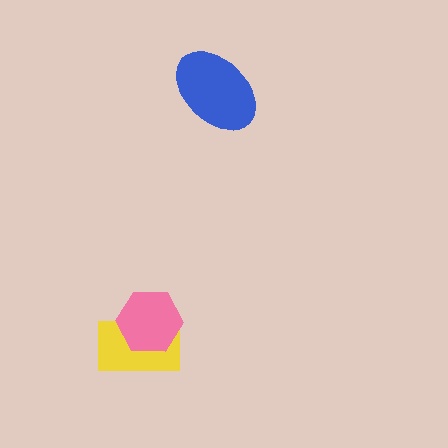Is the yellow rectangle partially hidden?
Yes, it is partially covered by another shape.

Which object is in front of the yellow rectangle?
The pink hexagon is in front of the yellow rectangle.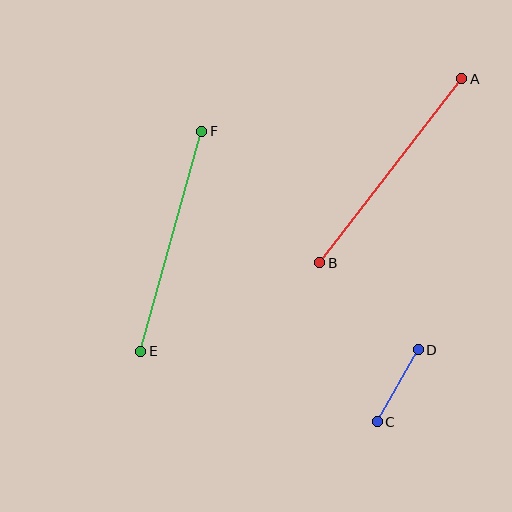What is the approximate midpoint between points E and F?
The midpoint is at approximately (171, 241) pixels.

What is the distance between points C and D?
The distance is approximately 83 pixels.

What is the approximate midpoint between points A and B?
The midpoint is at approximately (391, 171) pixels.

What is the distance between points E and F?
The distance is approximately 228 pixels.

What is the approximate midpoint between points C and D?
The midpoint is at approximately (398, 386) pixels.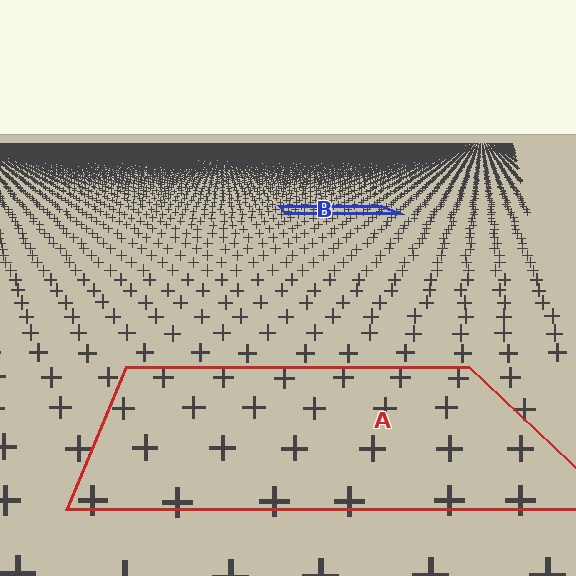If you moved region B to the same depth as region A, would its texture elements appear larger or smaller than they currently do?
They would appear larger. At a closer depth, the same texture elements are projected at a bigger on-screen size.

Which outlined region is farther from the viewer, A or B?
Region B is farther from the viewer — the texture elements inside it appear smaller and more densely packed.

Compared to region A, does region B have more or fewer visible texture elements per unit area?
Region B has more texture elements per unit area — they are packed more densely because it is farther away.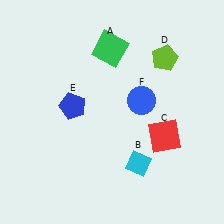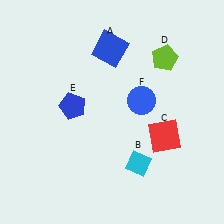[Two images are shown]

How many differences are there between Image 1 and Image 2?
There is 1 difference between the two images.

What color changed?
The square (A) changed from green in Image 1 to blue in Image 2.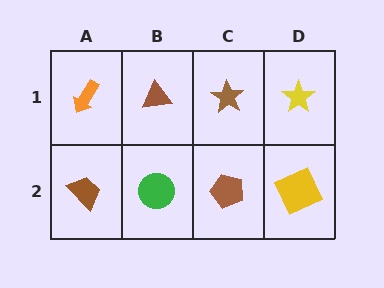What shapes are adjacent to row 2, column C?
A brown star (row 1, column C), a green circle (row 2, column B), a yellow square (row 2, column D).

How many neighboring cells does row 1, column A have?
2.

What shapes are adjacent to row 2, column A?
An orange arrow (row 1, column A), a green circle (row 2, column B).